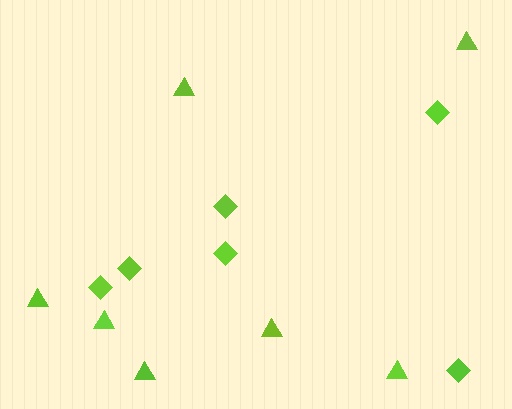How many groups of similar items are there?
There are 2 groups: one group of triangles (7) and one group of diamonds (6).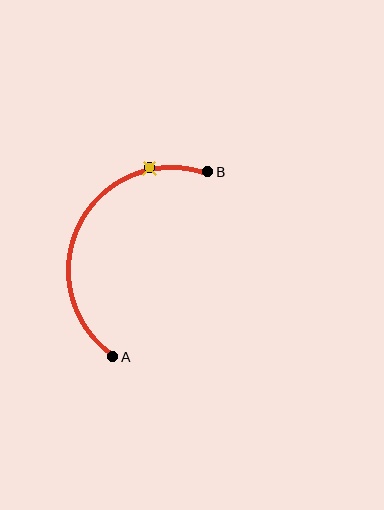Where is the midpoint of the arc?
The arc midpoint is the point on the curve farthest from the straight line joining A and B. It sits to the left of that line.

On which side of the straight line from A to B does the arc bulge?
The arc bulges to the left of the straight line connecting A and B.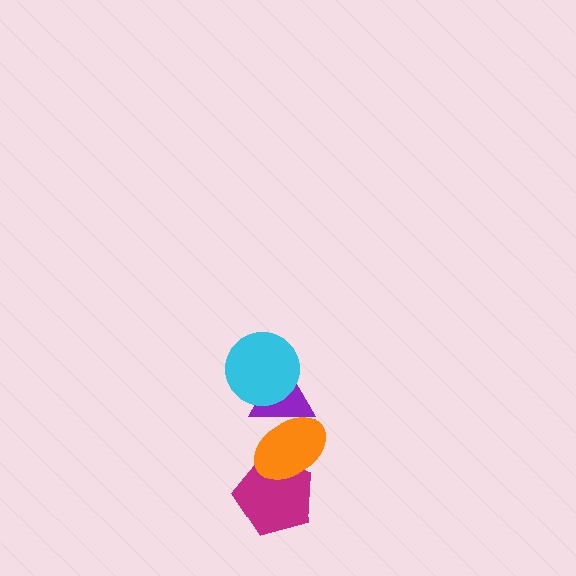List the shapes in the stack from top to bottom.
From top to bottom: the cyan circle, the purple triangle, the orange ellipse, the magenta pentagon.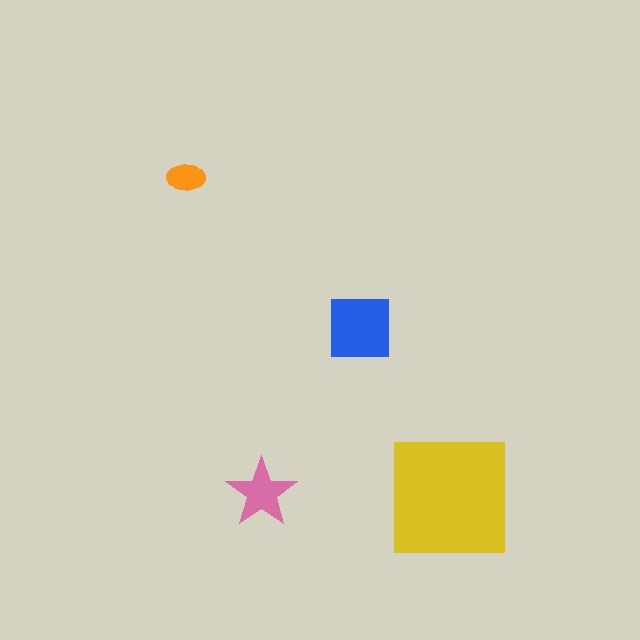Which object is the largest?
The yellow square.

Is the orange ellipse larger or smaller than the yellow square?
Smaller.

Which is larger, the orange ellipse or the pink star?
The pink star.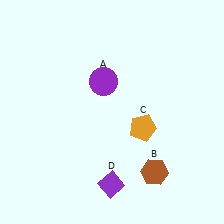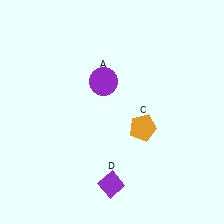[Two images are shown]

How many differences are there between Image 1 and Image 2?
There is 1 difference between the two images.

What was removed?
The brown hexagon (B) was removed in Image 2.